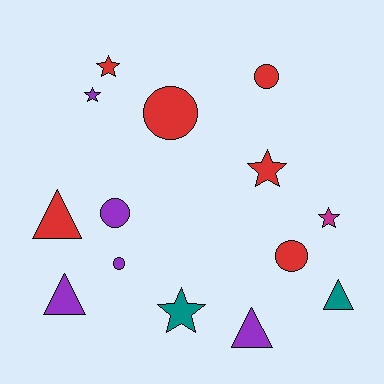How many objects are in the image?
There are 14 objects.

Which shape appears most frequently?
Star, with 5 objects.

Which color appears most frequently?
Red, with 6 objects.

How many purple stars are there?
There is 1 purple star.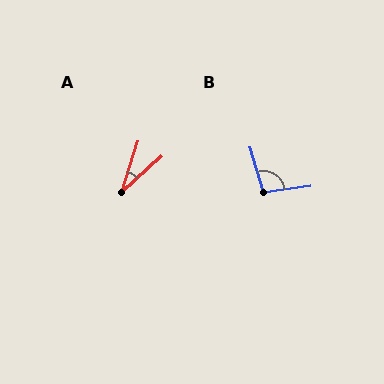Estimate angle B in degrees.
Approximately 98 degrees.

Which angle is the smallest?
A, at approximately 31 degrees.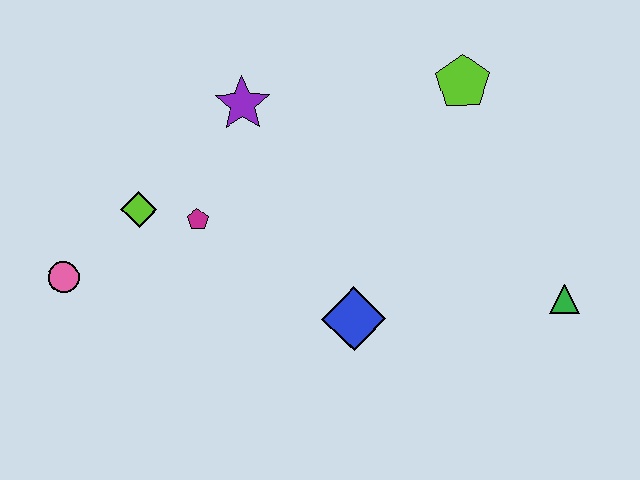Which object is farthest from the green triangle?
The pink circle is farthest from the green triangle.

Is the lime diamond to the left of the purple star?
Yes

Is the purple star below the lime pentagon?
Yes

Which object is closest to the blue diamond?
The magenta pentagon is closest to the blue diamond.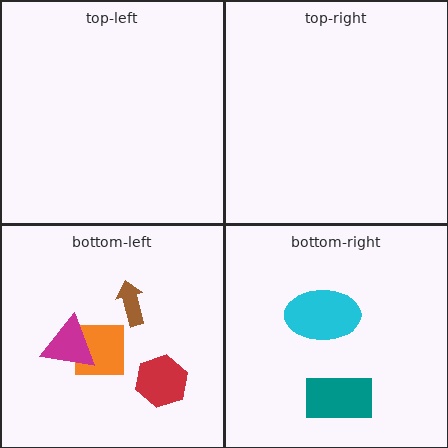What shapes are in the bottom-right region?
The teal rectangle, the cyan ellipse.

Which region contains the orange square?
The bottom-left region.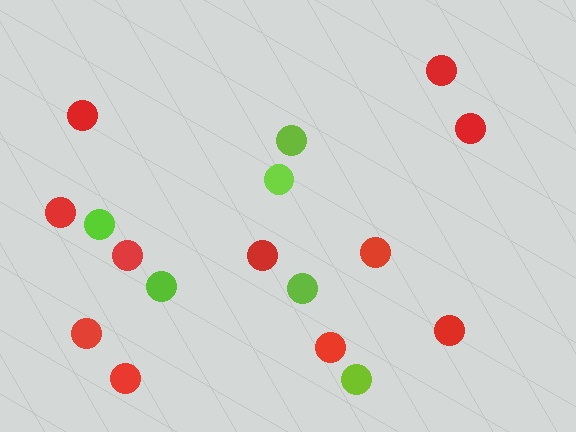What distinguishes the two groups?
There are 2 groups: one group of lime circles (6) and one group of red circles (11).